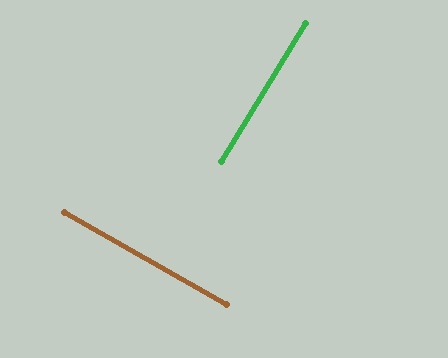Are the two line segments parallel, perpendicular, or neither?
Perpendicular — they meet at approximately 88°.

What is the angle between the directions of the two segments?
Approximately 88 degrees.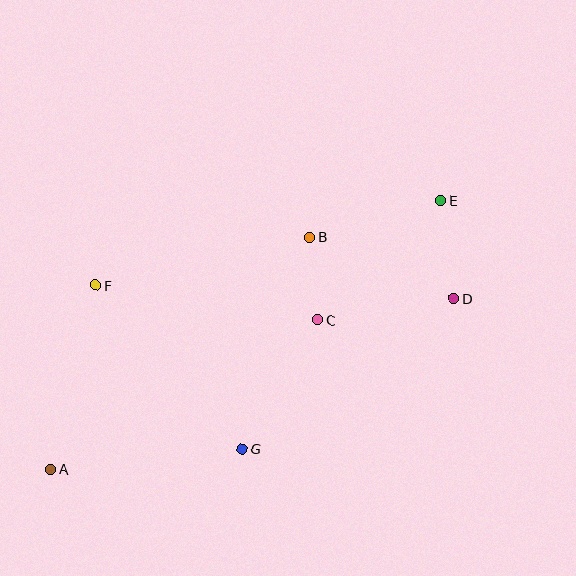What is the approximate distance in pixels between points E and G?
The distance between E and G is approximately 318 pixels.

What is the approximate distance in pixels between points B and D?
The distance between B and D is approximately 156 pixels.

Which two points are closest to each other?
Points B and C are closest to each other.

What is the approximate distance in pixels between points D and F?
The distance between D and F is approximately 358 pixels.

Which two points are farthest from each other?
Points A and E are farthest from each other.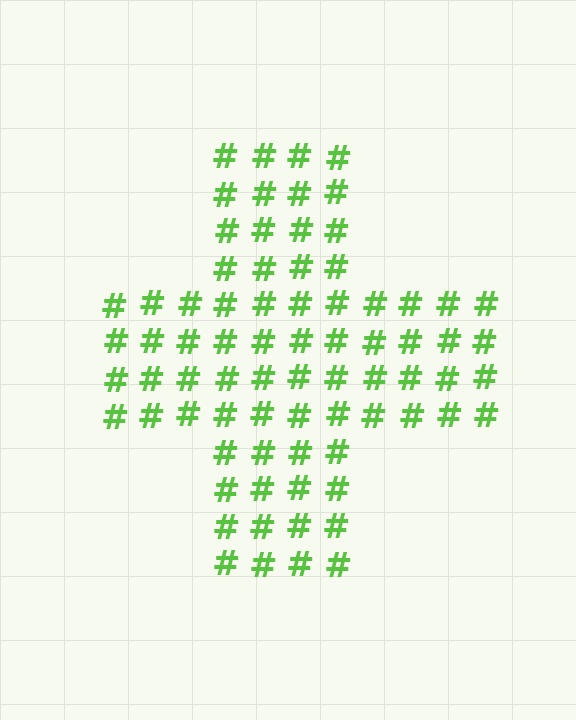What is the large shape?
The large shape is a cross.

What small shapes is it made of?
It is made of small hash symbols.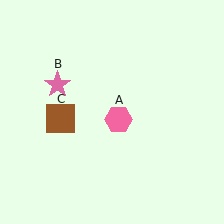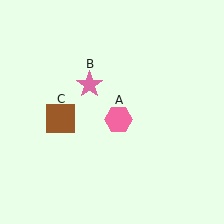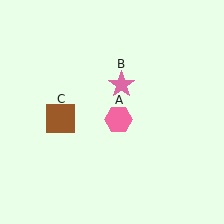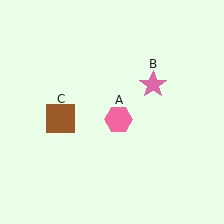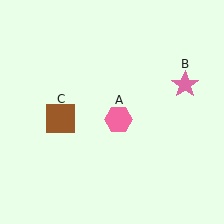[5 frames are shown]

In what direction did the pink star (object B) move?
The pink star (object B) moved right.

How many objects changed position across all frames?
1 object changed position: pink star (object B).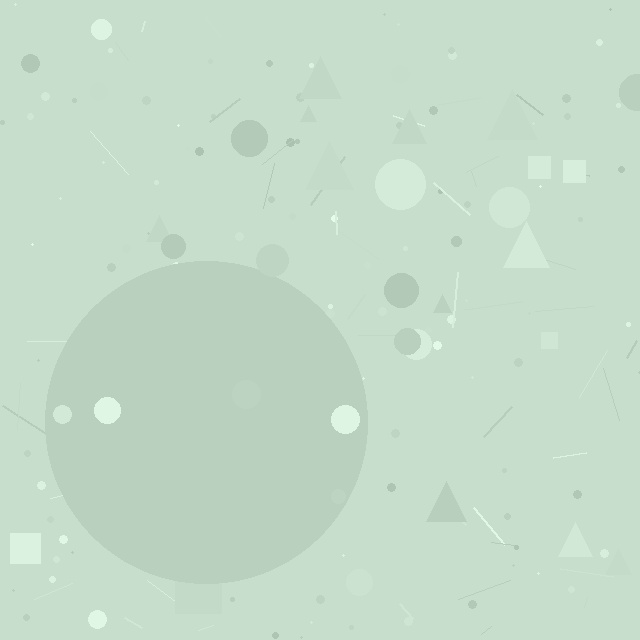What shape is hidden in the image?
A circle is hidden in the image.